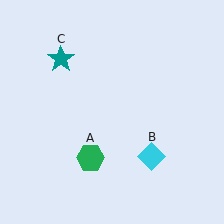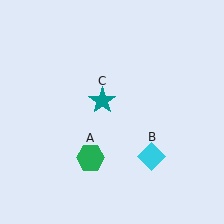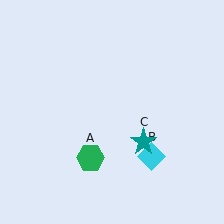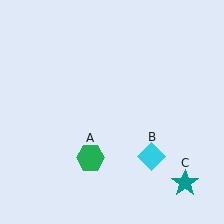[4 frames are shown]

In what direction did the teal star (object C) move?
The teal star (object C) moved down and to the right.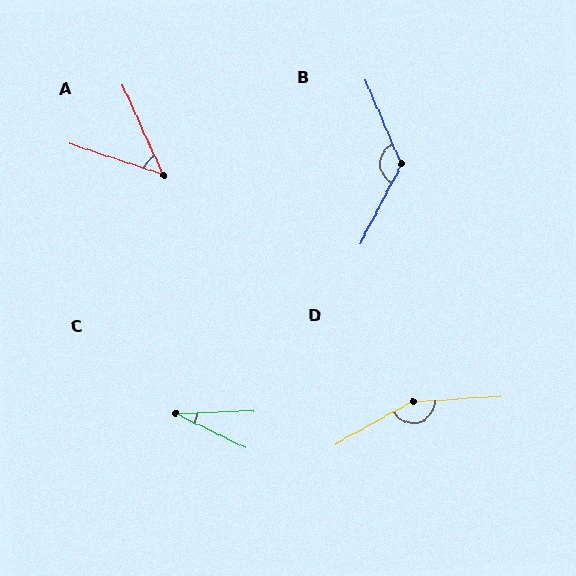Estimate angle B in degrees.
Approximately 130 degrees.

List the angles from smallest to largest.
C (28°), A (47°), B (130°), D (155°).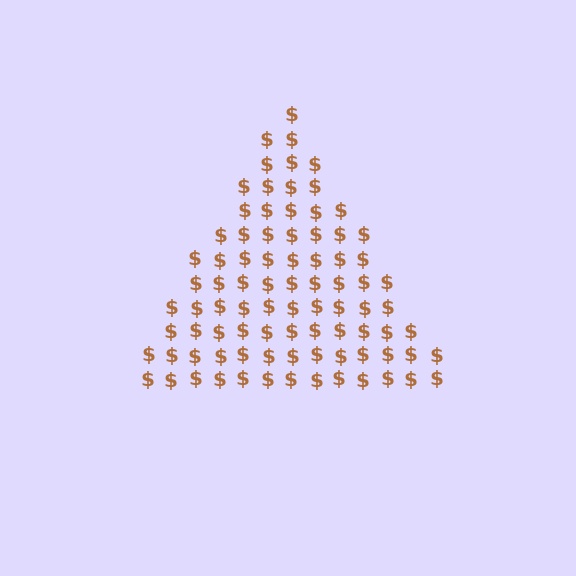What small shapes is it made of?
It is made of small dollar signs.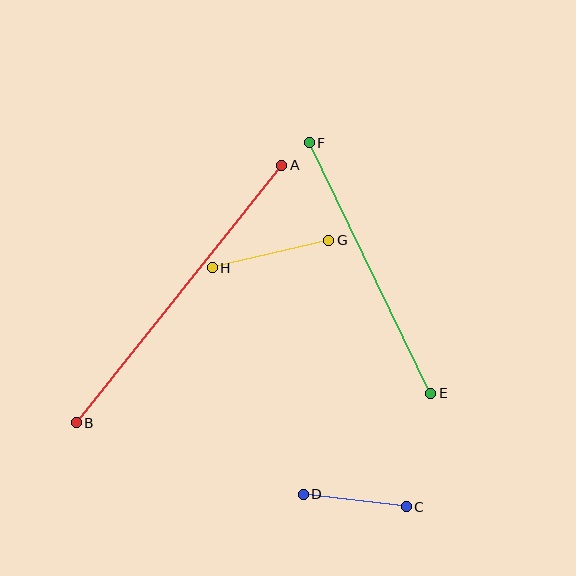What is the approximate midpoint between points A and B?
The midpoint is at approximately (179, 294) pixels.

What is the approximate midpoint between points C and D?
The midpoint is at approximately (355, 501) pixels.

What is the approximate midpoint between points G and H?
The midpoint is at approximately (270, 254) pixels.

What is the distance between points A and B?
The distance is approximately 329 pixels.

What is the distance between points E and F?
The distance is approximately 279 pixels.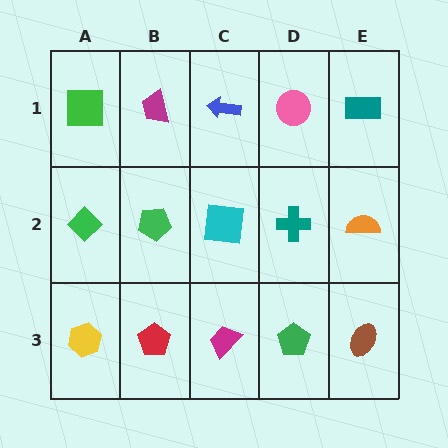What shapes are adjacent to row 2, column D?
A pink circle (row 1, column D), a green pentagon (row 3, column D), a cyan square (row 2, column C), an orange semicircle (row 2, column E).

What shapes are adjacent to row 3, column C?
A cyan square (row 2, column C), a red pentagon (row 3, column B), a green pentagon (row 3, column D).